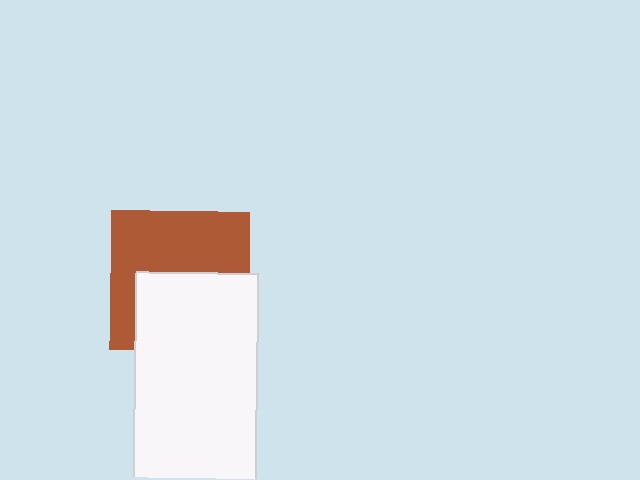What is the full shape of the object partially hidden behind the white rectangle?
The partially hidden object is a brown square.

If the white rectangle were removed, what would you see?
You would see the complete brown square.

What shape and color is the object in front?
The object in front is a white rectangle.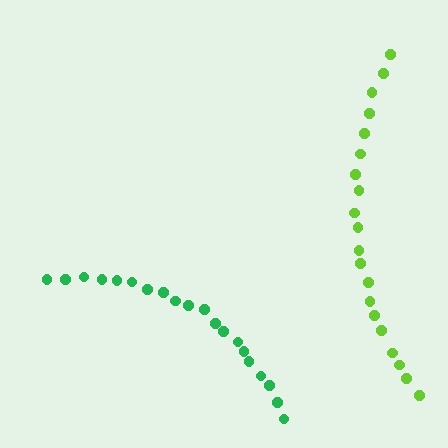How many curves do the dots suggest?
There are 2 distinct paths.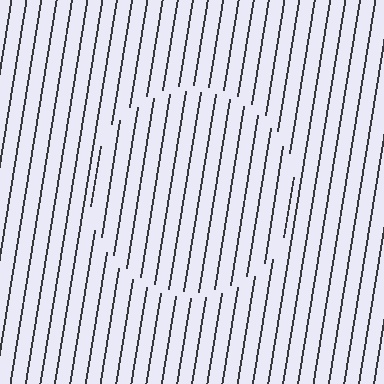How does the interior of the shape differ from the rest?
The interior of the shape contains the same grating, shifted by half a period — the contour is defined by the phase discontinuity where line-ends from the inner and outer gratings abut.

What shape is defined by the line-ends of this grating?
An illusory circle. The interior of the shape contains the same grating, shifted by half a period — the contour is defined by the phase discontinuity where line-ends from the inner and outer gratings abut.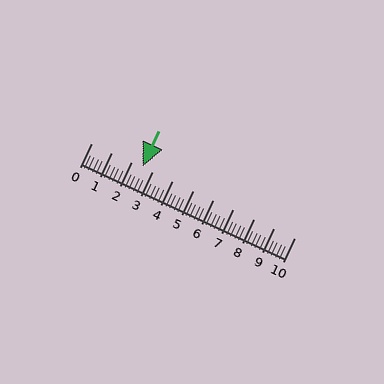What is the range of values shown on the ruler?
The ruler shows values from 0 to 10.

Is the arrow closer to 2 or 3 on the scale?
The arrow is closer to 3.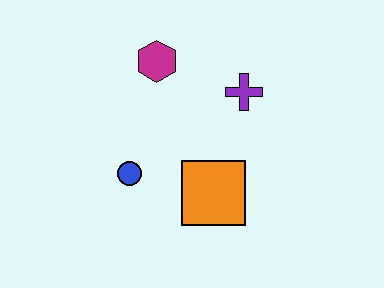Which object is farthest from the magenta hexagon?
The orange square is farthest from the magenta hexagon.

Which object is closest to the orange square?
The blue circle is closest to the orange square.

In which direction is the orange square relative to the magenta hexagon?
The orange square is below the magenta hexagon.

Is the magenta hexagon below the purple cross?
No